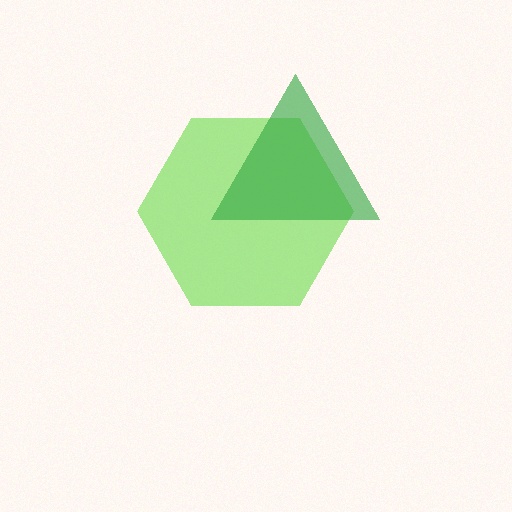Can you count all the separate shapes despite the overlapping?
Yes, there are 2 separate shapes.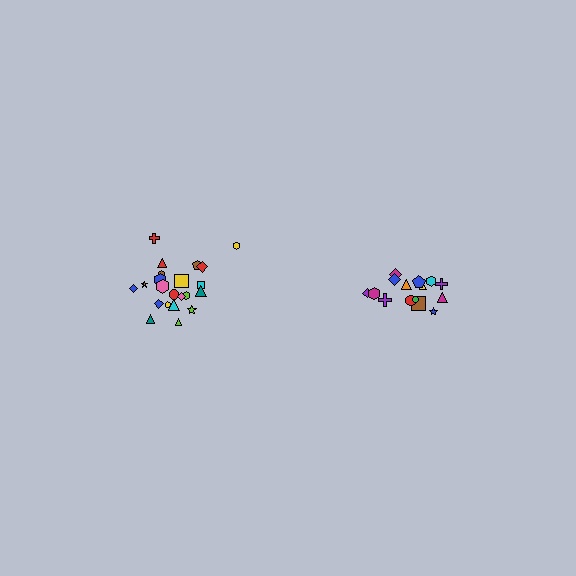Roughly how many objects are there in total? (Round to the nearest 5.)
Roughly 35 objects in total.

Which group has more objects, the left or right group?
The left group.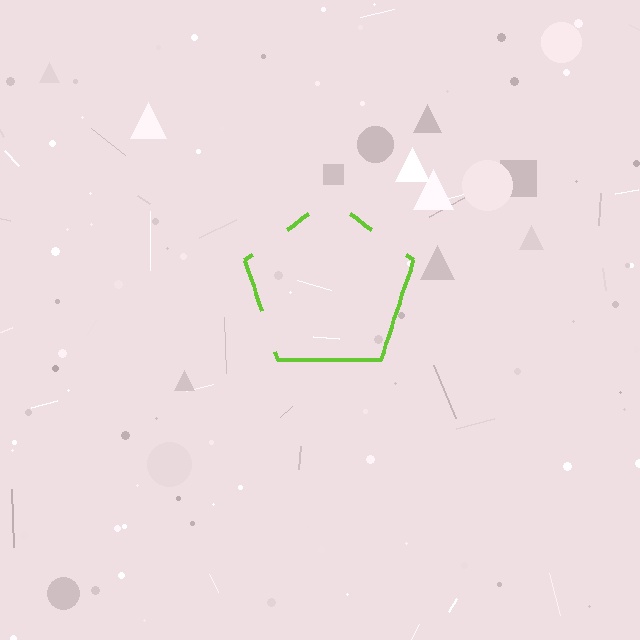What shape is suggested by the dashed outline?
The dashed outline suggests a pentagon.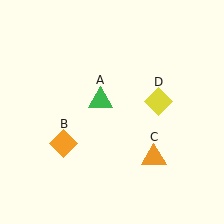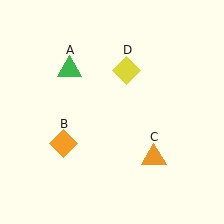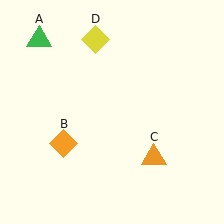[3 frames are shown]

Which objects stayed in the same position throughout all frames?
Orange diamond (object B) and orange triangle (object C) remained stationary.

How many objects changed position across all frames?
2 objects changed position: green triangle (object A), yellow diamond (object D).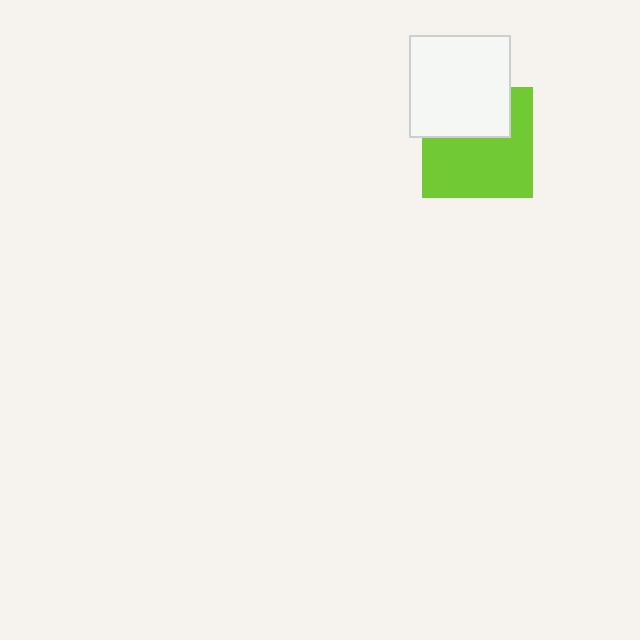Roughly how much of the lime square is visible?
About half of it is visible (roughly 63%).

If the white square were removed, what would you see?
You would see the complete lime square.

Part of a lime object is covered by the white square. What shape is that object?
It is a square.